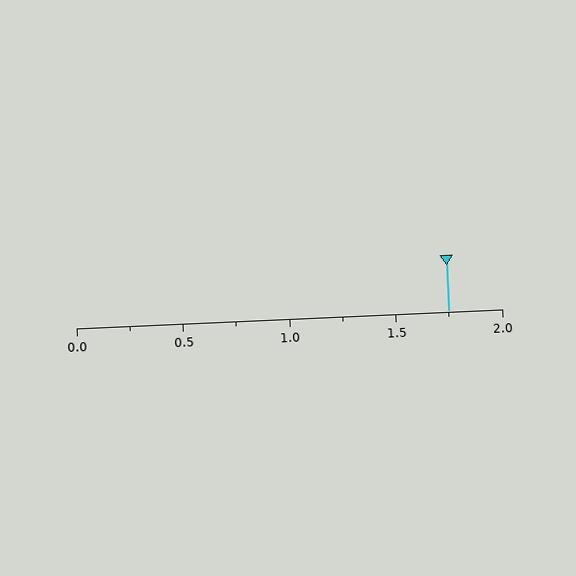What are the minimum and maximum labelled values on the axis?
The axis runs from 0.0 to 2.0.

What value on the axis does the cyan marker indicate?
The marker indicates approximately 1.75.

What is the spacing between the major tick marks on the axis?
The major ticks are spaced 0.5 apart.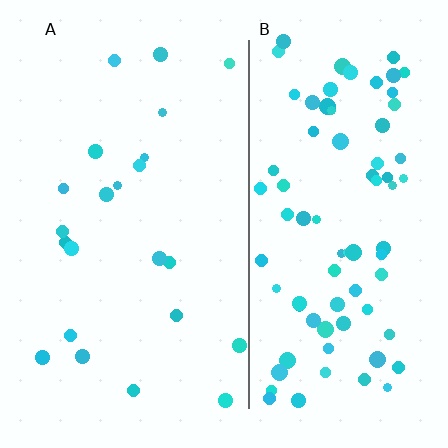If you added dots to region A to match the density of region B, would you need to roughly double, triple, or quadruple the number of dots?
Approximately quadruple.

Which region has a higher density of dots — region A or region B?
B (the right).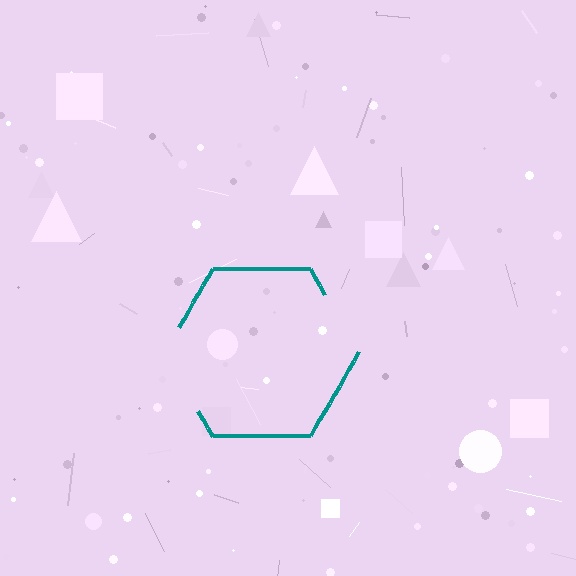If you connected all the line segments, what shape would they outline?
They would outline a hexagon.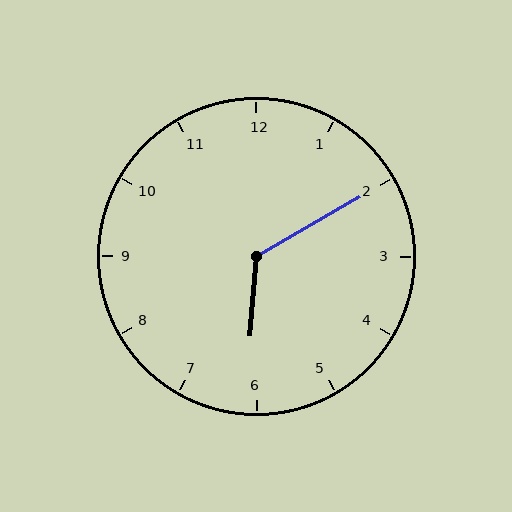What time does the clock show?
6:10.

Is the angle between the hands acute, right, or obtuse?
It is obtuse.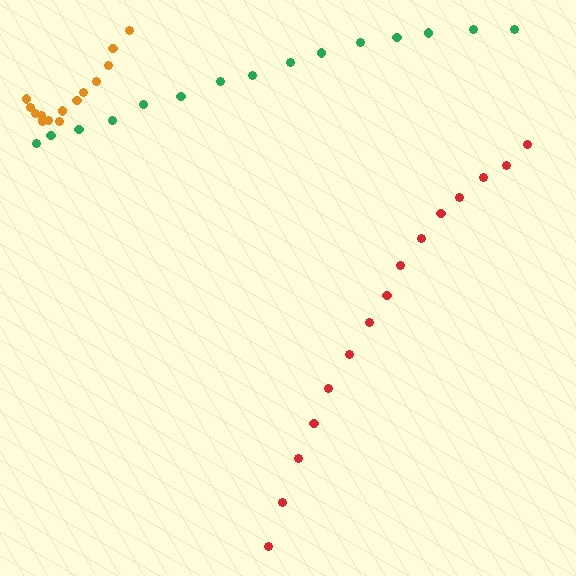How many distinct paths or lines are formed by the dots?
There are 3 distinct paths.